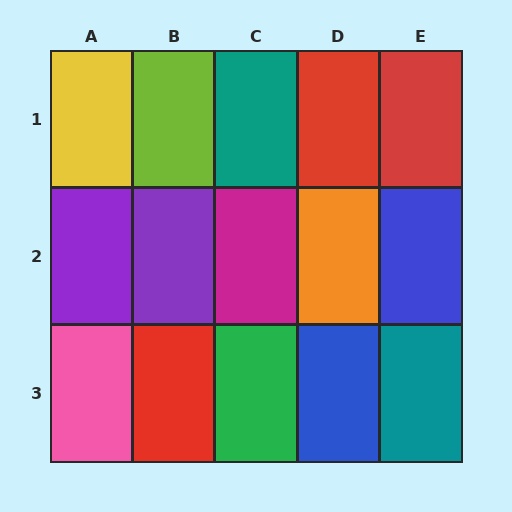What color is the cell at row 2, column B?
Purple.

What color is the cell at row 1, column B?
Lime.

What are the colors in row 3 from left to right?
Pink, red, green, blue, teal.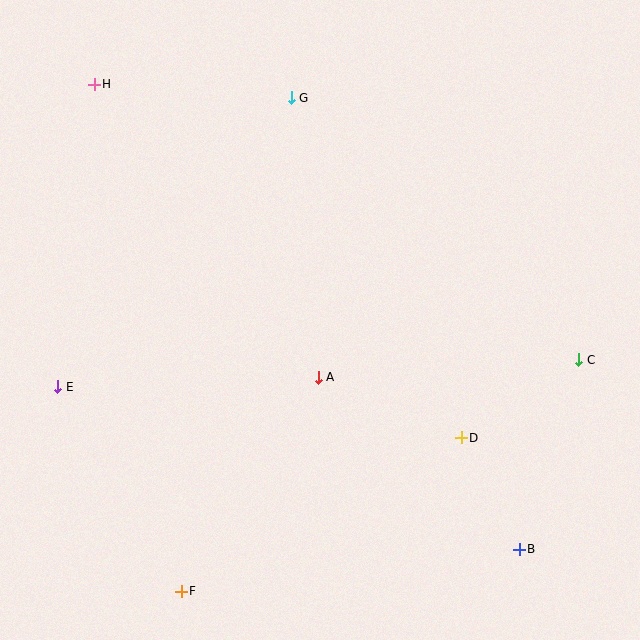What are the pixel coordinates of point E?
Point E is at (58, 387).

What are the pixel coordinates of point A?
Point A is at (318, 377).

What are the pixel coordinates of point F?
Point F is at (181, 591).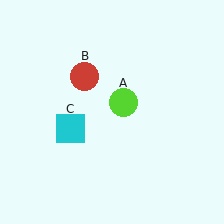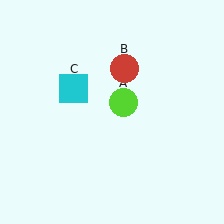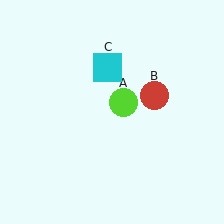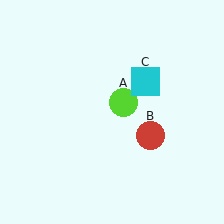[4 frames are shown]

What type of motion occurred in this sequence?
The red circle (object B), cyan square (object C) rotated clockwise around the center of the scene.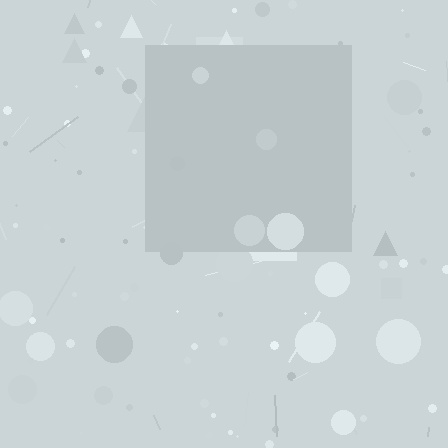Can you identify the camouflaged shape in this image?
The camouflaged shape is a square.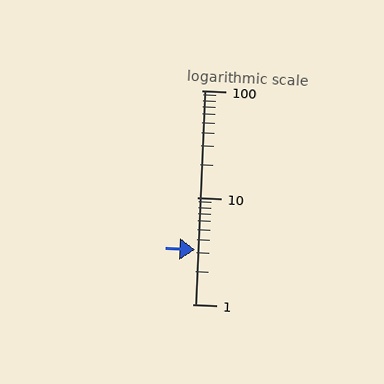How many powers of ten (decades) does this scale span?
The scale spans 2 decades, from 1 to 100.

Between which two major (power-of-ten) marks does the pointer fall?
The pointer is between 1 and 10.